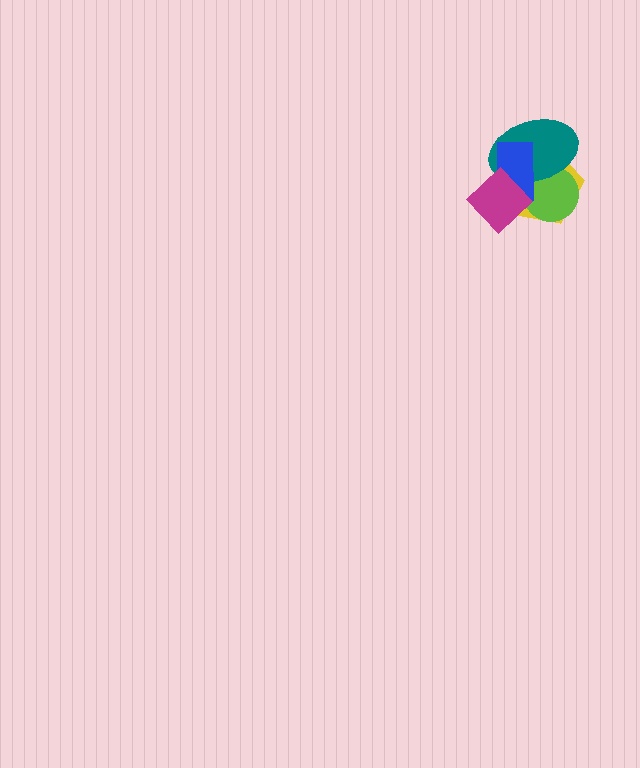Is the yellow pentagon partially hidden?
Yes, it is partially covered by another shape.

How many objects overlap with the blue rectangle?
4 objects overlap with the blue rectangle.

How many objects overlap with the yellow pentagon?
4 objects overlap with the yellow pentagon.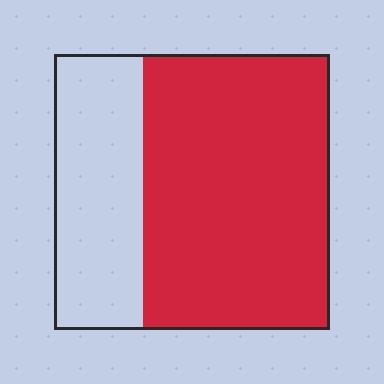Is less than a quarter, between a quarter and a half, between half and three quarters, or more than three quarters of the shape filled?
Between half and three quarters.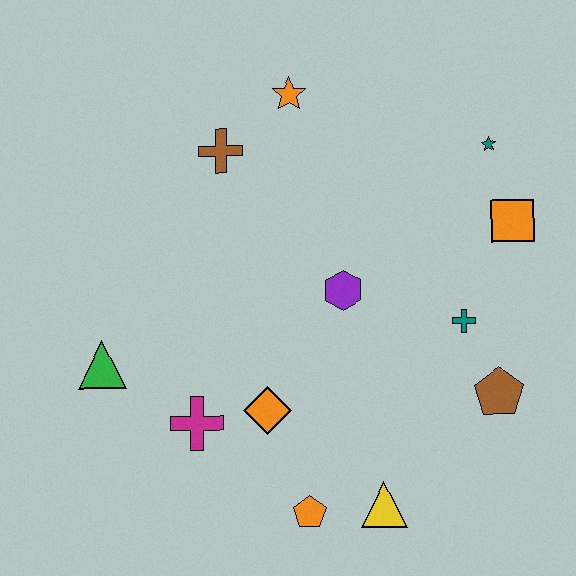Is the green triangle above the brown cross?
No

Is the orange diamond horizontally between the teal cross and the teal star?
No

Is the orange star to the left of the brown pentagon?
Yes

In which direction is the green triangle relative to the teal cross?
The green triangle is to the left of the teal cross.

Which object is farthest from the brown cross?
The yellow triangle is farthest from the brown cross.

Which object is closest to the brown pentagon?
The teal cross is closest to the brown pentagon.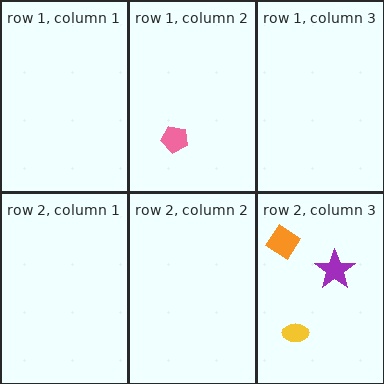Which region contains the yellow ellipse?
The row 2, column 3 region.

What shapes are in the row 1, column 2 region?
The pink pentagon.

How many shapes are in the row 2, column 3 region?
3.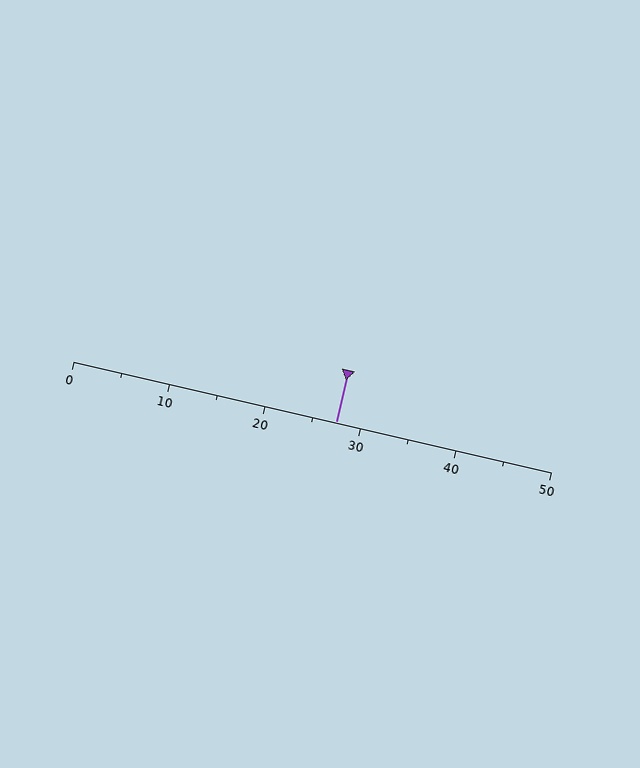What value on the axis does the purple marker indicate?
The marker indicates approximately 27.5.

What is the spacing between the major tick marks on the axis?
The major ticks are spaced 10 apart.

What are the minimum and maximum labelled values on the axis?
The axis runs from 0 to 50.